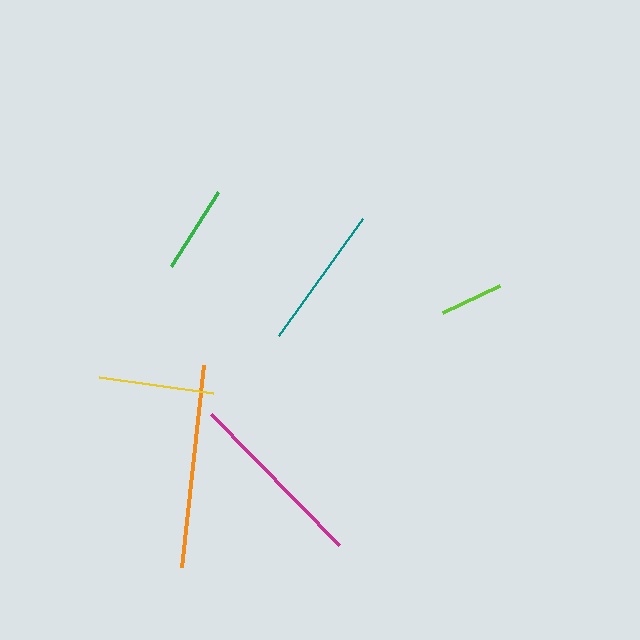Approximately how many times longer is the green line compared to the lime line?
The green line is approximately 1.4 times the length of the lime line.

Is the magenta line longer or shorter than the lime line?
The magenta line is longer than the lime line.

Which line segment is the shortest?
The lime line is the shortest at approximately 63 pixels.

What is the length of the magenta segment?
The magenta segment is approximately 183 pixels long.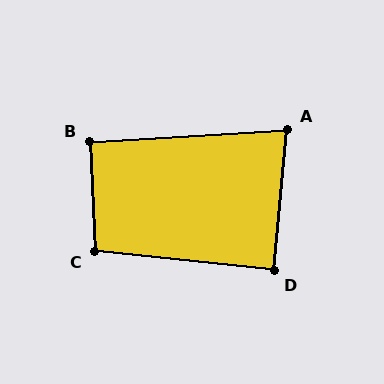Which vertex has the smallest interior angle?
A, at approximately 81 degrees.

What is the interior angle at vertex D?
Approximately 89 degrees (approximately right).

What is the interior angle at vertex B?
Approximately 91 degrees (approximately right).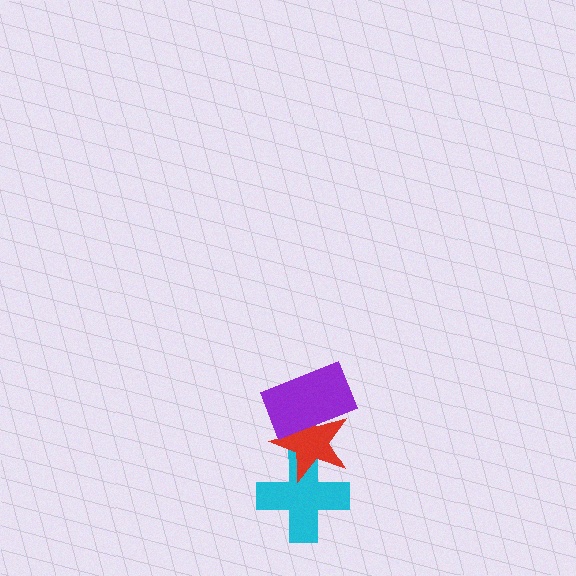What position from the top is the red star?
The red star is 2nd from the top.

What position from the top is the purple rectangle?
The purple rectangle is 1st from the top.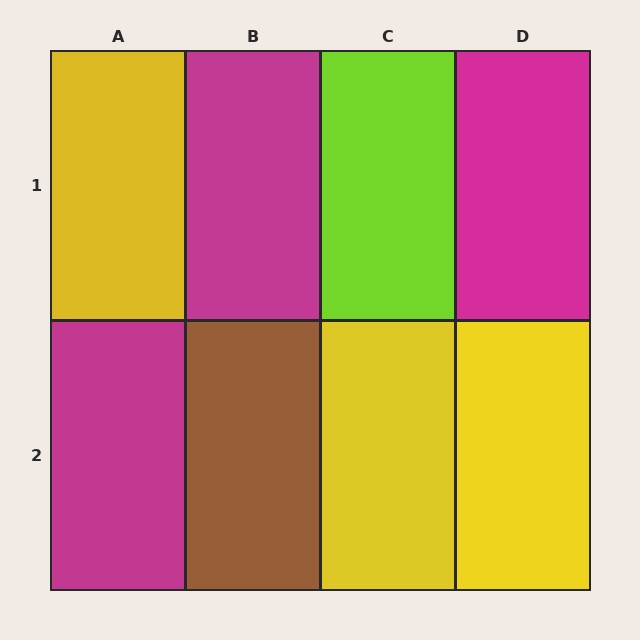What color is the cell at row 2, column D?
Yellow.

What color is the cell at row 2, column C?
Yellow.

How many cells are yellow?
3 cells are yellow.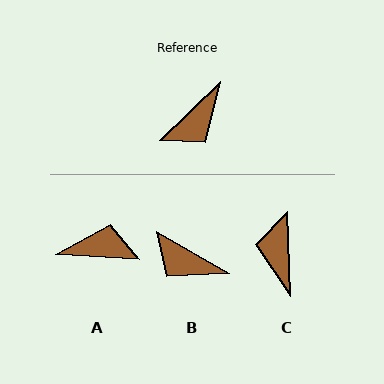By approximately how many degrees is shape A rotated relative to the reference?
Approximately 132 degrees counter-clockwise.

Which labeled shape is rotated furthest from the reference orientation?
C, about 132 degrees away.